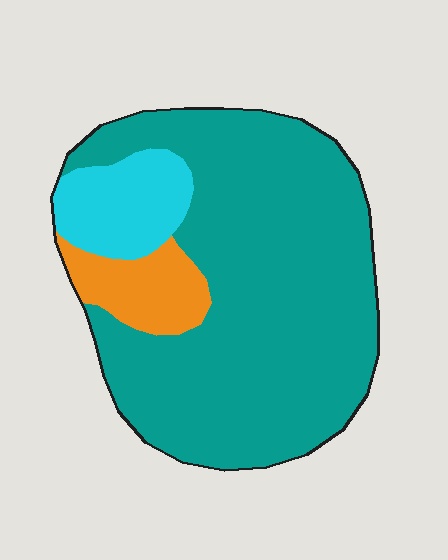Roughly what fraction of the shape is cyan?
Cyan takes up less than a quarter of the shape.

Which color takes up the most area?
Teal, at roughly 80%.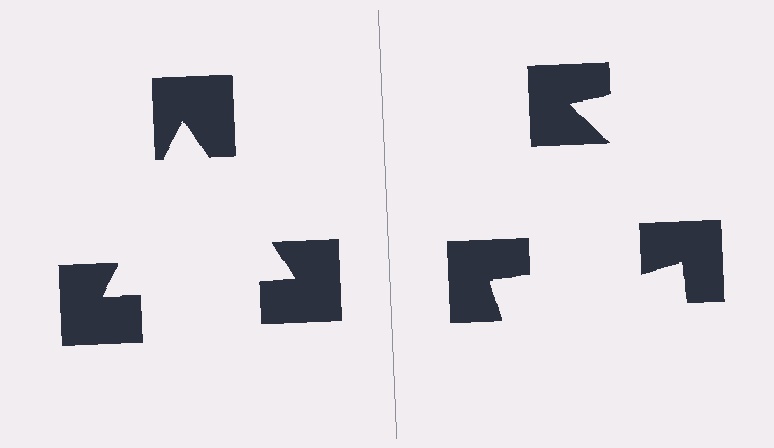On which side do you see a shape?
An illusory triangle appears on the left side. On the right side the wedge cuts are rotated, so no coherent shape forms.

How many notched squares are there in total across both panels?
6 — 3 on each side.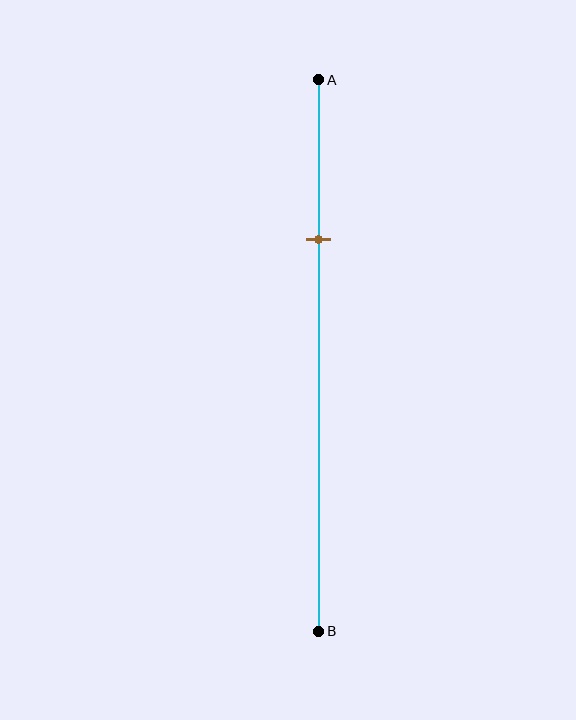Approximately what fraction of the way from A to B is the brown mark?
The brown mark is approximately 30% of the way from A to B.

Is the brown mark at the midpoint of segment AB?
No, the mark is at about 30% from A, not at the 50% midpoint.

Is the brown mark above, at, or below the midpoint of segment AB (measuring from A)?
The brown mark is above the midpoint of segment AB.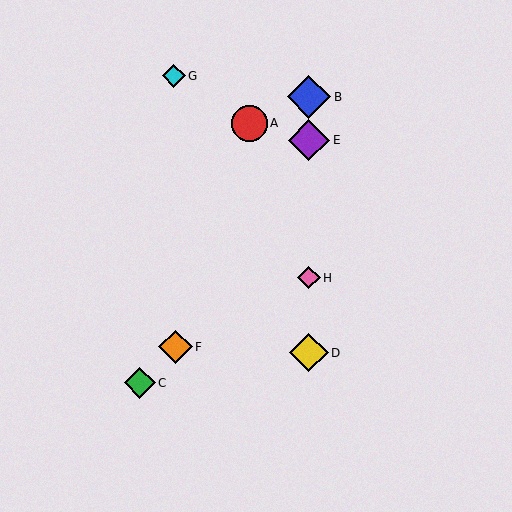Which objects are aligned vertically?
Objects B, D, E, H are aligned vertically.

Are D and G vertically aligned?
No, D is at x≈309 and G is at x≈174.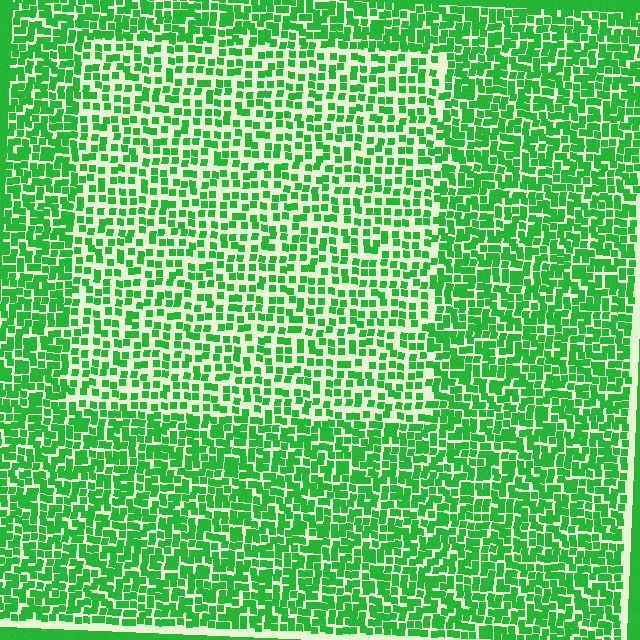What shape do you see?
I see a rectangle.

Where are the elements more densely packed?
The elements are more densely packed outside the rectangle boundary.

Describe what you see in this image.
The image contains small green elements arranged at two different densities. A rectangle-shaped region is visible where the elements are less densely packed than the surrounding area.